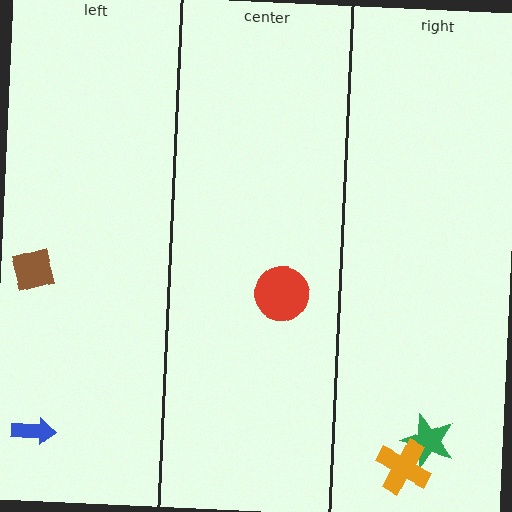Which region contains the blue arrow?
The left region.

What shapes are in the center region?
The red circle.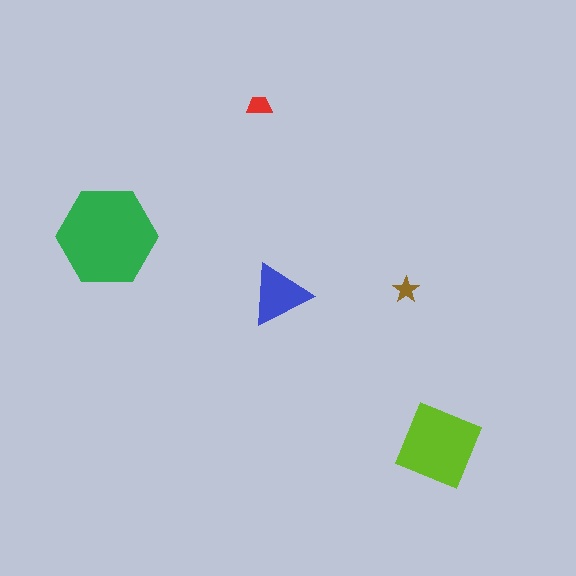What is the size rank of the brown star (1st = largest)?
5th.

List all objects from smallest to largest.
The brown star, the red trapezoid, the blue triangle, the lime square, the green hexagon.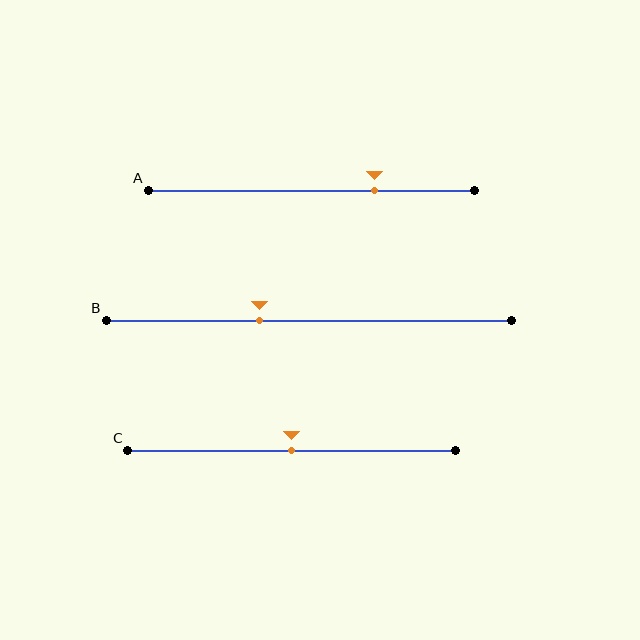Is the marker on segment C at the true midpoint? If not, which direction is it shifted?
Yes, the marker on segment C is at the true midpoint.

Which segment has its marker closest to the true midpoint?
Segment C has its marker closest to the true midpoint.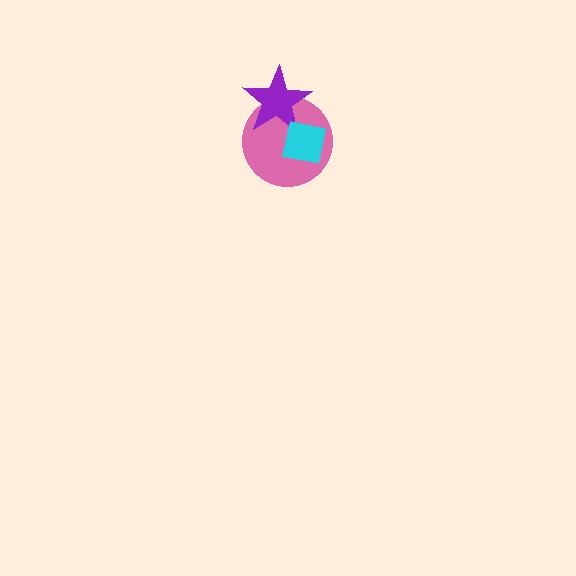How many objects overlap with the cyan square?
2 objects overlap with the cyan square.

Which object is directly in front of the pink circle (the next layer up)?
The purple star is directly in front of the pink circle.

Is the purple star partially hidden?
Yes, it is partially covered by another shape.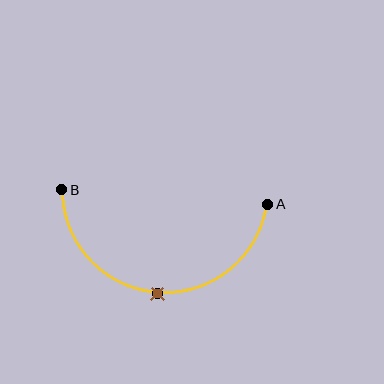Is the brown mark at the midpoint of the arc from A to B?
Yes. The brown mark lies on the arc at equal arc-length from both A and B — it is the arc midpoint.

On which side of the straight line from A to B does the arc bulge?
The arc bulges below the straight line connecting A and B.